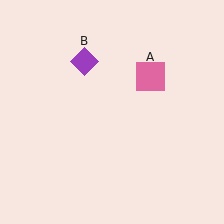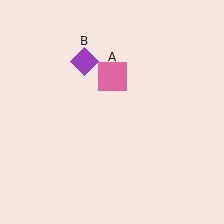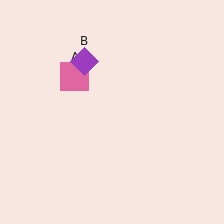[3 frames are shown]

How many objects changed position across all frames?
1 object changed position: pink square (object A).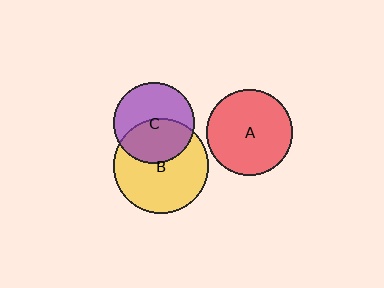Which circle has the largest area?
Circle B (yellow).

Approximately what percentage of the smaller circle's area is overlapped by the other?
Approximately 45%.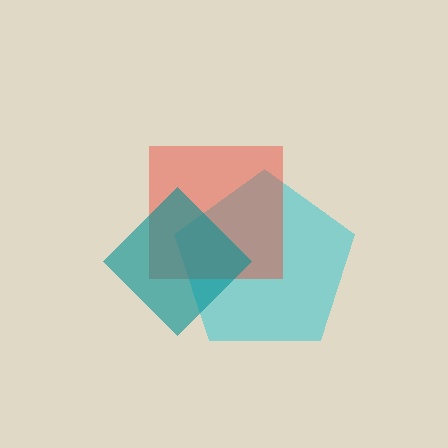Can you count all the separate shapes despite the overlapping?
Yes, there are 3 separate shapes.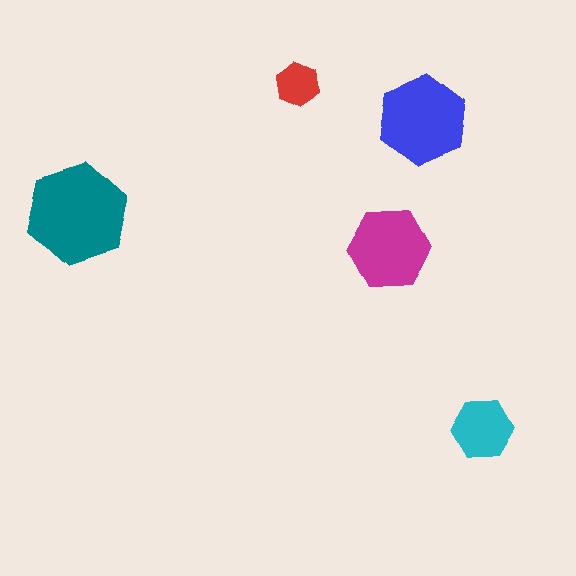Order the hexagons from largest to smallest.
the teal one, the blue one, the magenta one, the cyan one, the red one.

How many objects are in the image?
There are 5 objects in the image.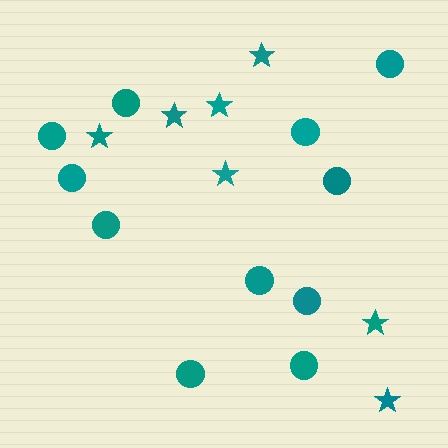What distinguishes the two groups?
There are 2 groups: one group of circles (11) and one group of stars (7).